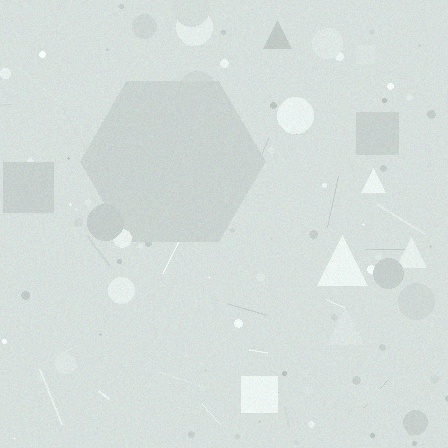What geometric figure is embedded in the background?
A hexagon is embedded in the background.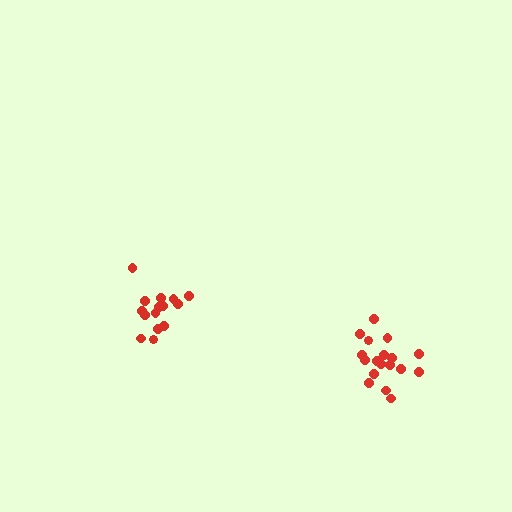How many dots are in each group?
Group 1: 15 dots, Group 2: 18 dots (33 total).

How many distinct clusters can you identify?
There are 2 distinct clusters.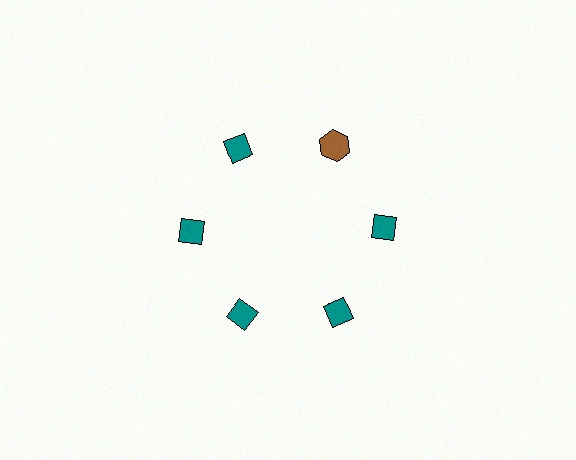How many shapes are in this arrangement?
There are 6 shapes arranged in a ring pattern.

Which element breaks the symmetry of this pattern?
The brown hexagon at roughly the 1 o'clock position breaks the symmetry. All other shapes are teal diamonds.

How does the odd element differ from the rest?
It differs in both color (brown instead of teal) and shape (hexagon instead of diamond).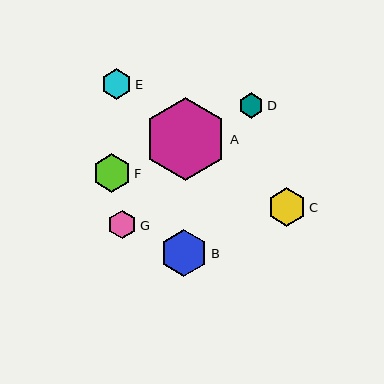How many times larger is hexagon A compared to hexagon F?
Hexagon A is approximately 2.1 times the size of hexagon F.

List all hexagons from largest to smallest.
From largest to smallest: A, B, C, F, E, G, D.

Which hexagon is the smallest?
Hexagon D is the smallest with a size of approximately 25 pixels.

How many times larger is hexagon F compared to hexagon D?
Hexagon F is approximately 1.5 times the size of hexagon D.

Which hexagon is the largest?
Hexagon A is the largest with a size of approximately 83 pixels.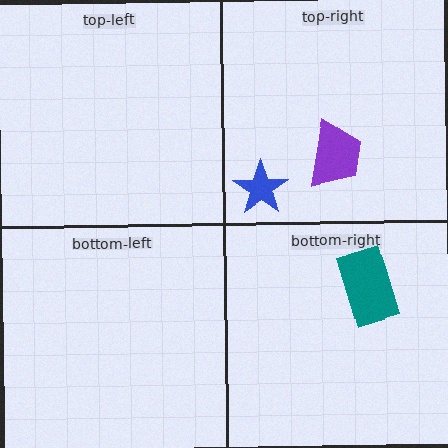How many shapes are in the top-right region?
2.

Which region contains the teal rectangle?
The bottom-right region.